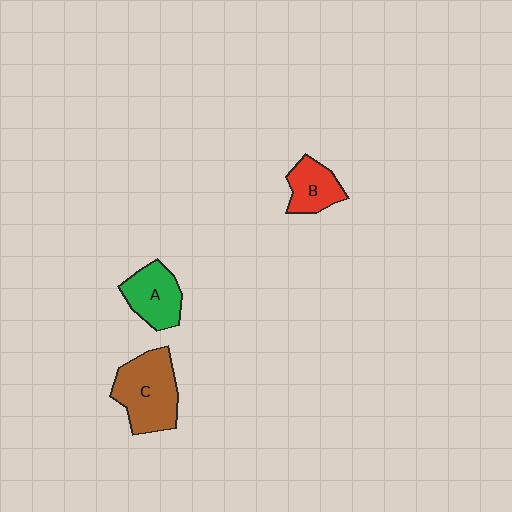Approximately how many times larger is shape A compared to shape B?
Approximately 1.2 times.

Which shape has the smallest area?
Shape B (red).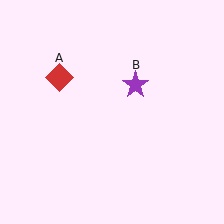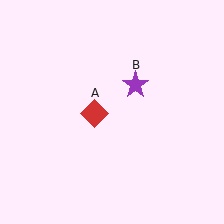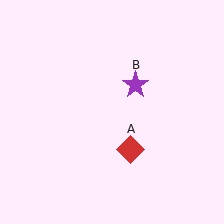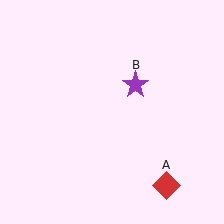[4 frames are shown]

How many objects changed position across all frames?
1 object changed position: red diamond (object A).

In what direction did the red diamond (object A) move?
The red diamond (object A) moved down and to the right.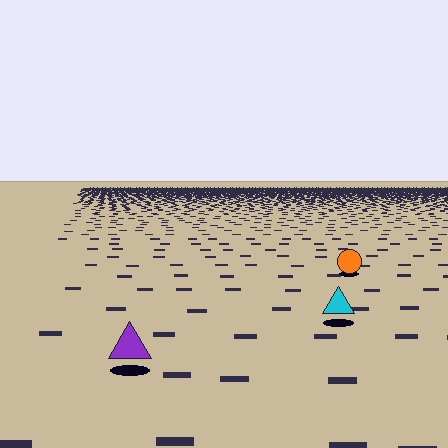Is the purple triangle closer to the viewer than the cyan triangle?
Yes. The purple triangle is closer — you can tell from the texture gradient: the ground texture is coarser near it.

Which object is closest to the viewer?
The purple triangle is closest. The texture marks near it are larger and more spread out.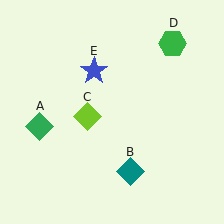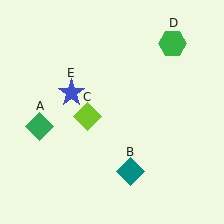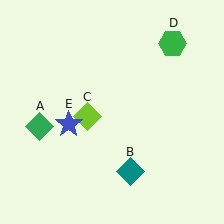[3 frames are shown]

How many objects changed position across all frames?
1 object changed position: blue star (object E).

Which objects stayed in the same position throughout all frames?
Green diamond (object A) and teal diamond (object B) and lime diamond (object C) and green hexagon (object D) remained stationary.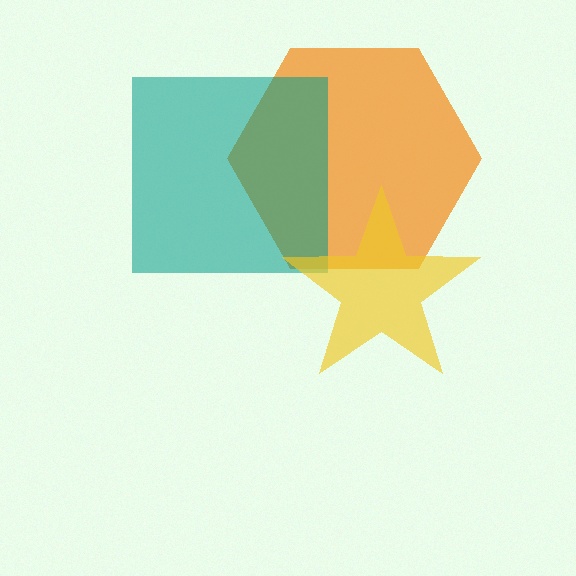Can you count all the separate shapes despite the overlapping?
Yes, there are 3 separate shapes.